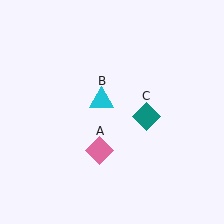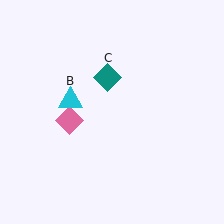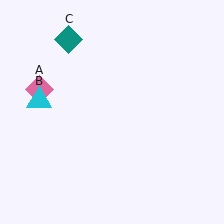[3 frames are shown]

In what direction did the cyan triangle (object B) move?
The cyan triangle (object B) moved left.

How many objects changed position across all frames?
3 objects changed position: pink diamond (object A), cyan triangle (object B), teal diamond (object C).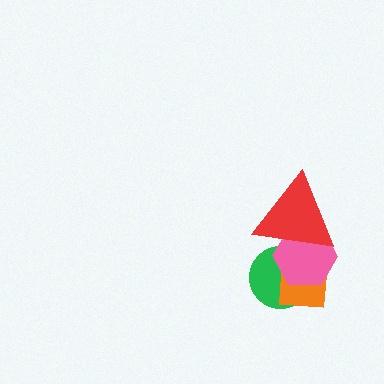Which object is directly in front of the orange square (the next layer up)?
The pink hexagon is directly in front of the orange square.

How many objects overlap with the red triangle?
3 objects overlap with the red triangle.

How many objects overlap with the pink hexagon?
3 objects overlap with the pink hexagon.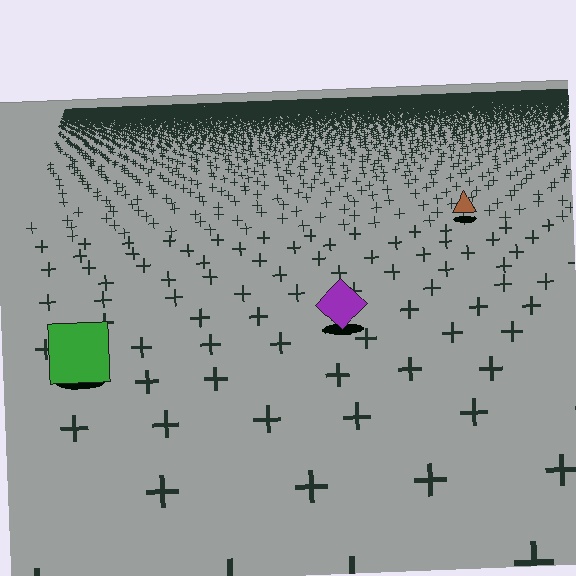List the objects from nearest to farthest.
From nearest to farthest: the green square, the purple diamond, the brown triangle.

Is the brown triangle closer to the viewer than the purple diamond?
No. The purple diamond is closer — you can tell from the texture gradient: the ground texture is coarser near it.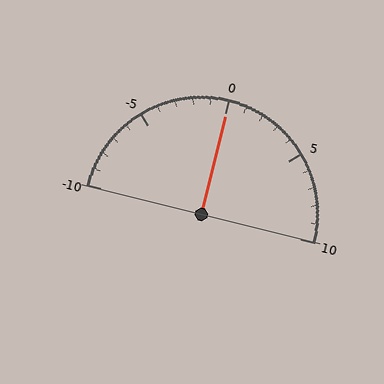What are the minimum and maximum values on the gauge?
The gauge ranges from -10 to 10.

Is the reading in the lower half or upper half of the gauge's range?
The reading is in the upper half of the range (-10 to 10).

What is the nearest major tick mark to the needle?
The nearest major tick mark is 0.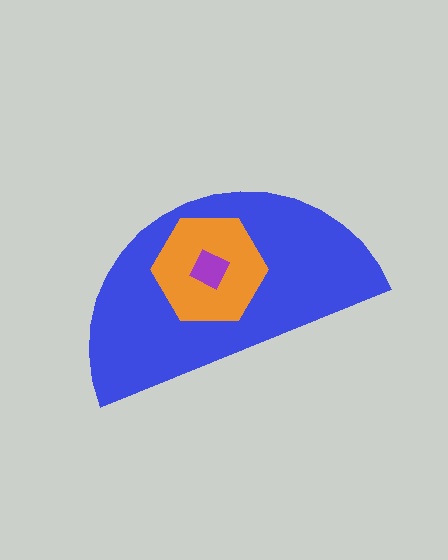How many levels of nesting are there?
3.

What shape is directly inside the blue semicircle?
The orange hexagon.